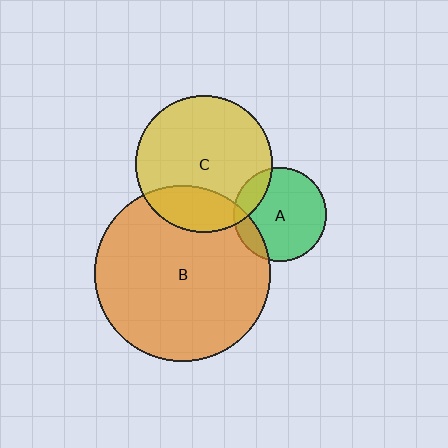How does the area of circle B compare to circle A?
Approximately 3.6 times.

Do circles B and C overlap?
Yes.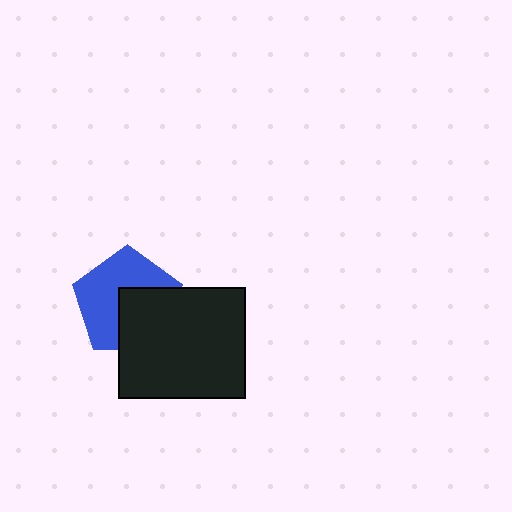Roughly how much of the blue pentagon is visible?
About half of it is visible (roughly 58%).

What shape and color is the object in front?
The object in front is a black rectangle.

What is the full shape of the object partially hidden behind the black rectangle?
The partially hidden object is a blue pentagon.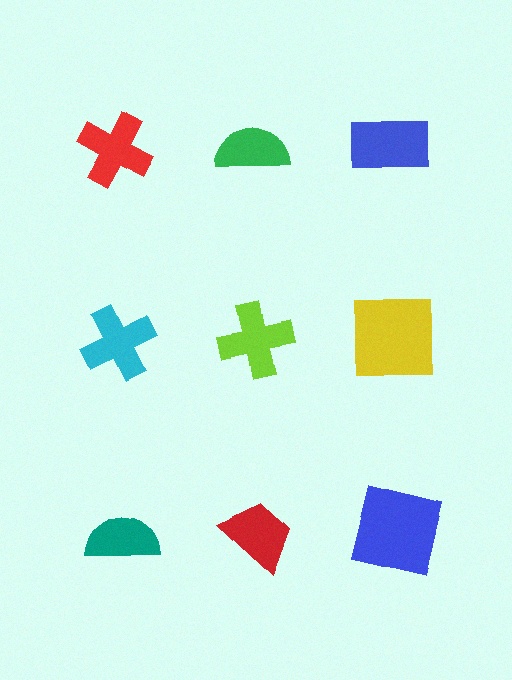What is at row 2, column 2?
A lime cross.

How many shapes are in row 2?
3 shapes.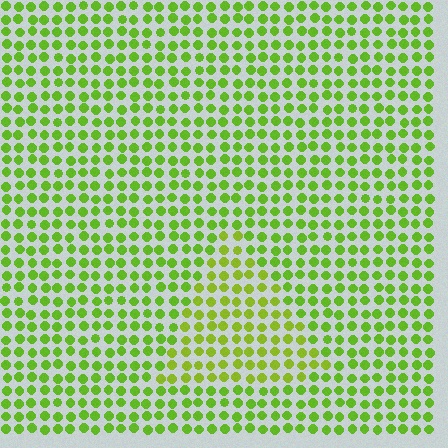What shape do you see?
I see a triangle.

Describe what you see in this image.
The image is filled with small lime elements in a uniform arrangement. A triangle-shaped region is visible where the elements are tinted to a slightly different hue, forming a subtle color boundary.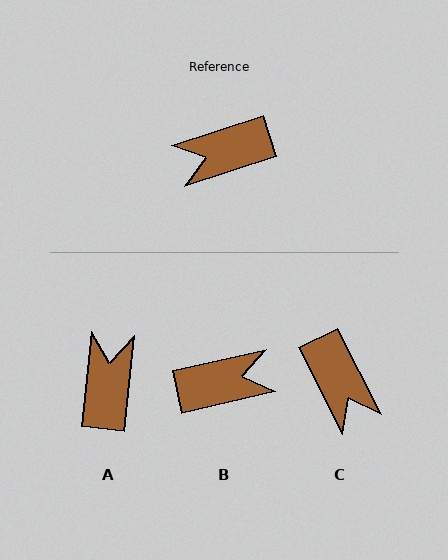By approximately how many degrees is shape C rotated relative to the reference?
Approximately 99 degrees counter-clockwise.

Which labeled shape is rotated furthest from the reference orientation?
B, about 175 degrees away.